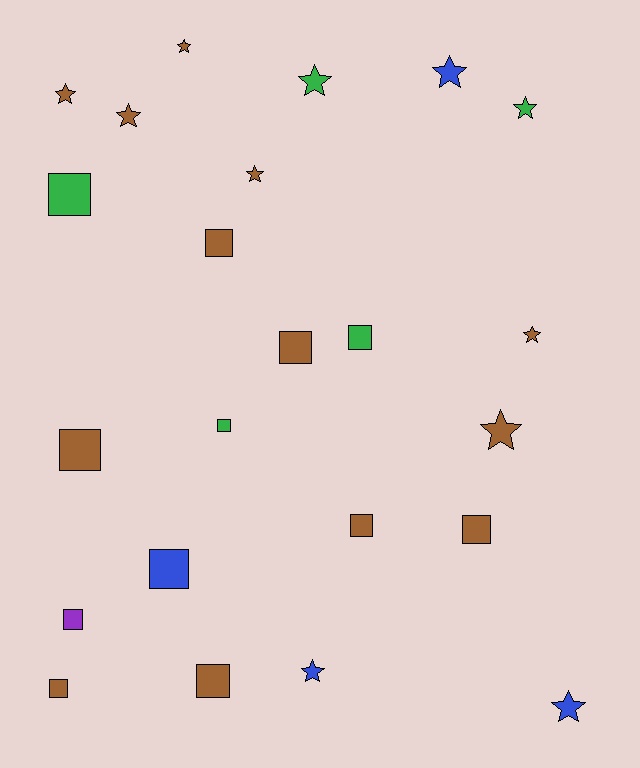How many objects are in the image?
There are 23 objects.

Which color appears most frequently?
Brown, with 13 objects.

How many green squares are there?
There are 3 green squares.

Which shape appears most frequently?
Square, with 12 objects.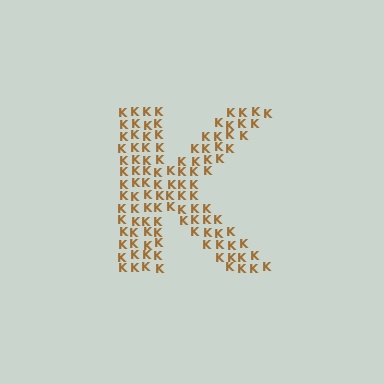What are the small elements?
The small elements are letter K's.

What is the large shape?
The large shape is the letter K.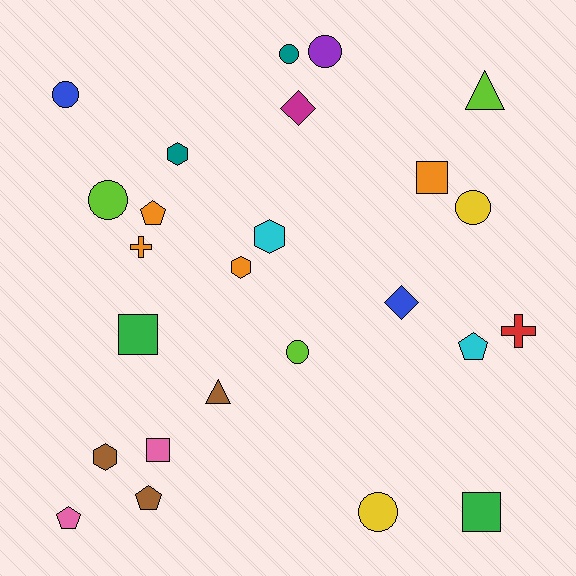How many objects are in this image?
There are 25 objects.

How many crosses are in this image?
There are 2 crosses.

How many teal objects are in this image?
There are 2 teal objects.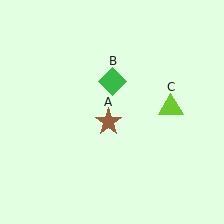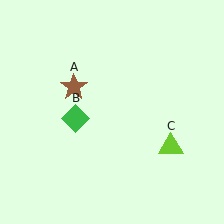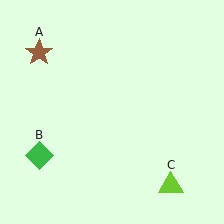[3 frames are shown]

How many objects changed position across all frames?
3 objects changed position: brown star (object A), green diamond (object B), lime triangle (object C).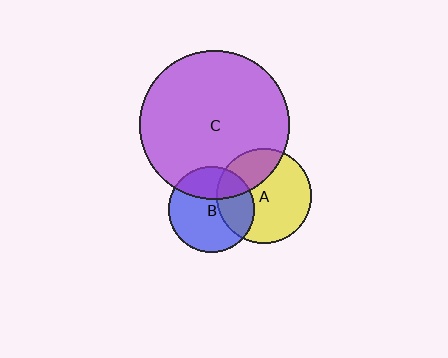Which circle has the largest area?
Circle C (purple).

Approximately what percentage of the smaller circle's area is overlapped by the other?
Approximately 30%.